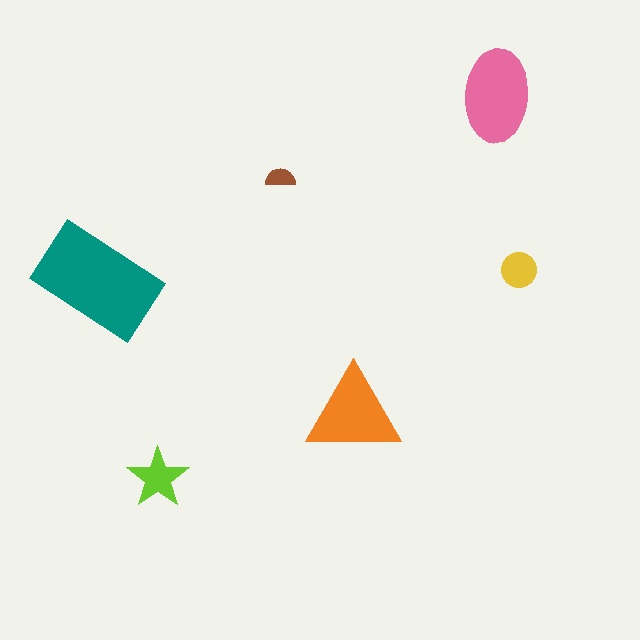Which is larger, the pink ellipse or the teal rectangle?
The teal rectangle.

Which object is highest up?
The pink ellipse is topmost.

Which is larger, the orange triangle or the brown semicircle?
The orange triangle.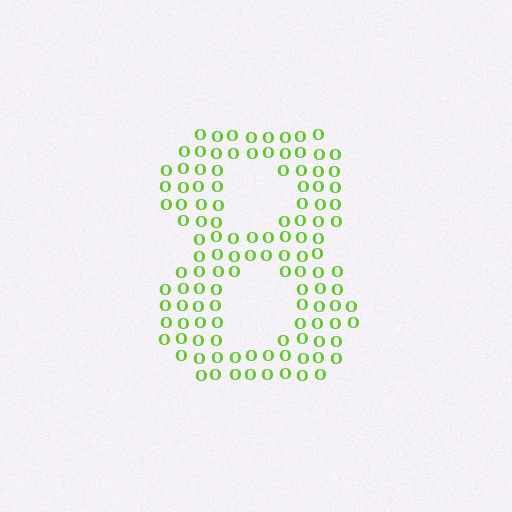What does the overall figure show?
The overall figure shows the digit 8.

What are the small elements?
The small elements are letter O's.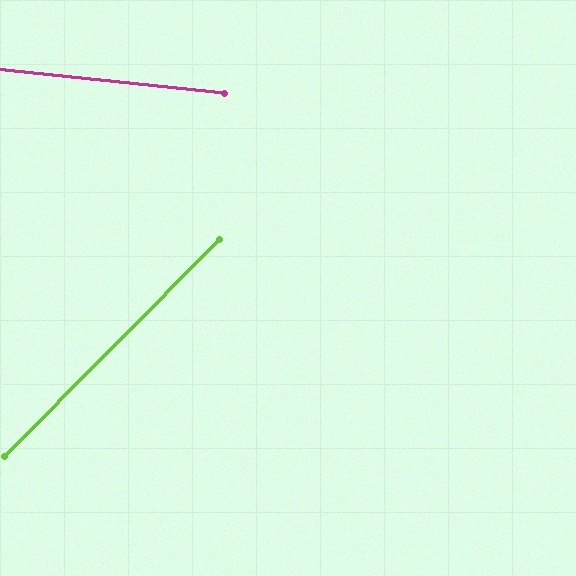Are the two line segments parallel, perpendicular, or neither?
Neither parallel nor perpendicular — they differ by about 51°.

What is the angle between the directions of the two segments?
Approximately 51 degrees.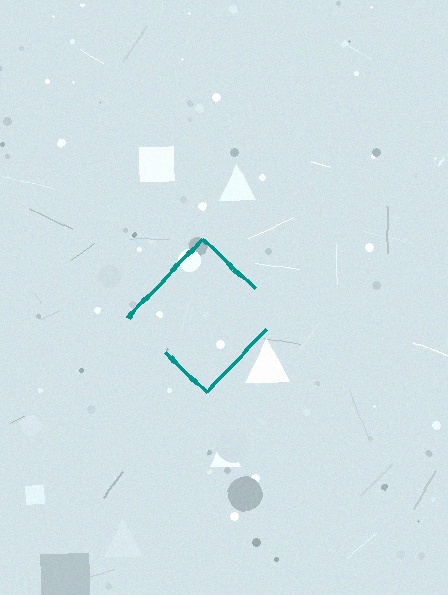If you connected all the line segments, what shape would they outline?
They would outline a diamond.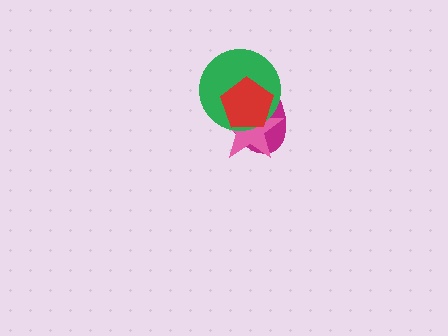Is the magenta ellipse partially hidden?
Yes, it is partially covered by another shape.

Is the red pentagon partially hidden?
No, no other shape covers it.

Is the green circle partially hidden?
Yes, it is partially covered by another shape.